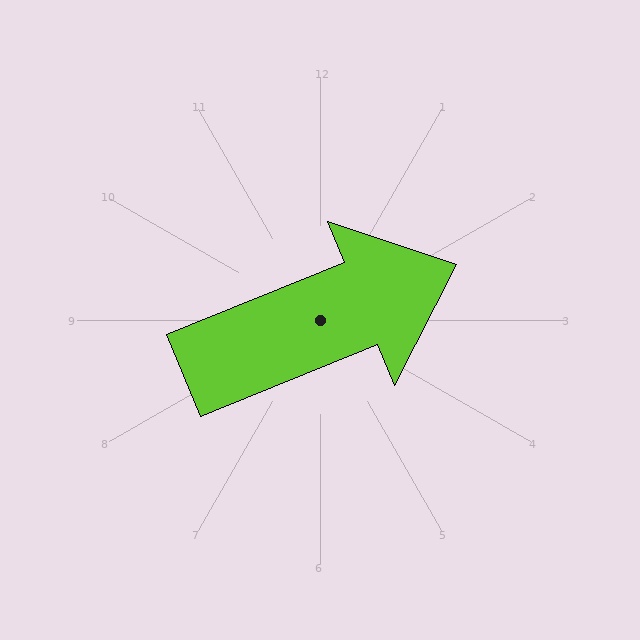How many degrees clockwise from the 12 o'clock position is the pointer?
Approximately 68 degrees.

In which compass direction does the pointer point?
East.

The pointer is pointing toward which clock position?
Roughly 2 o'clock.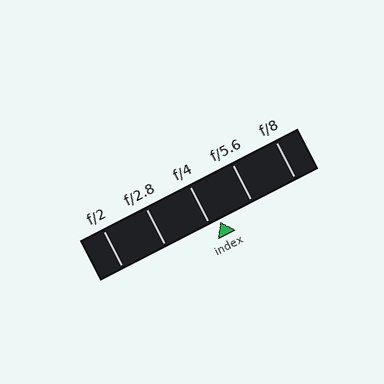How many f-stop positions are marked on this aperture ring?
There are 5 f-stop positions marked.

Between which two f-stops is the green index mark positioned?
The index mark is between f/4 and f/5.6.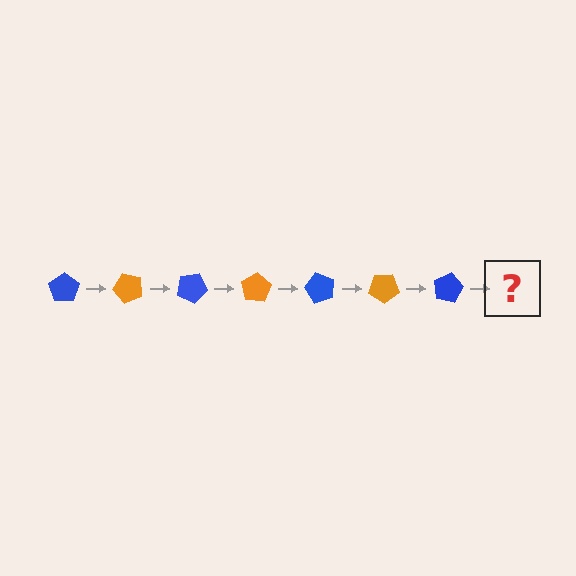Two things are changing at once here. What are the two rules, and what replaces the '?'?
The two rules are that it rotates 50 degrees each step and the color cycles through blue and orange. The '?' should be an orange pentagon, rotated 350 degrees from the start.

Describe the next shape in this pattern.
It should be an orange pentagon, rotated 350 degrees from the start.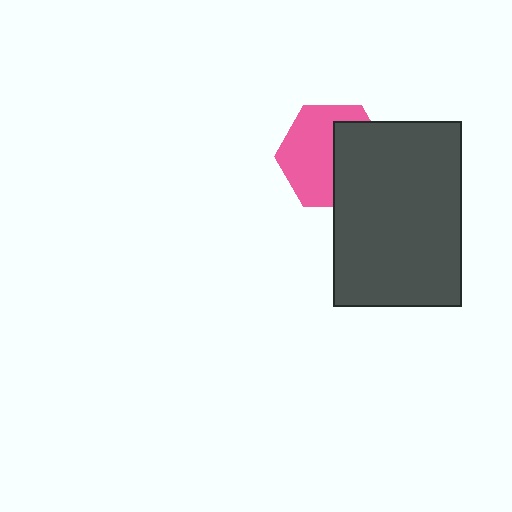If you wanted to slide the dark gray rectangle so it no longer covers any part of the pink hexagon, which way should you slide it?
Slide it right — that is the most direct way to separate the two shapes.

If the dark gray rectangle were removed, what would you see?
You would see the complete pink hexagon.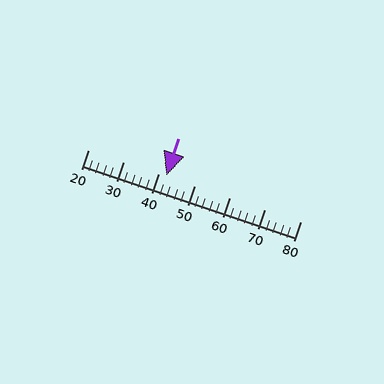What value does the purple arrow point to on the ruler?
The purple arrow points to approximately 42.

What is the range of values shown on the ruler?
The ruler shows values from 20 to 80.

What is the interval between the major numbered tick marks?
The major tick marks are spaced 10 units apart.